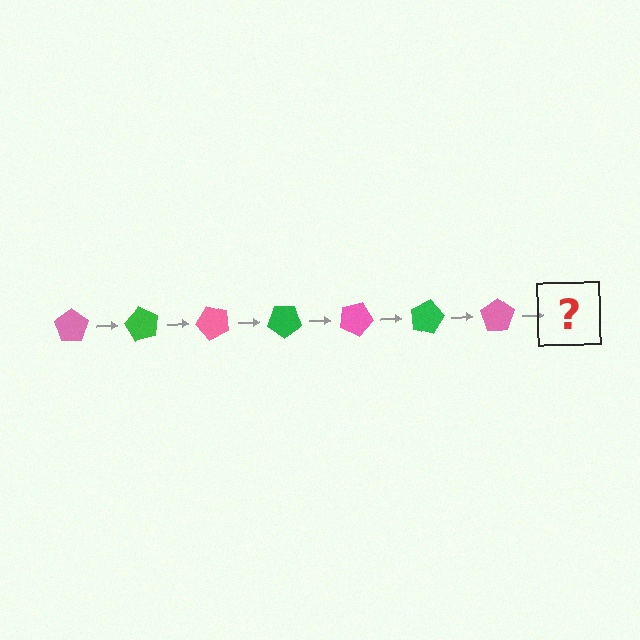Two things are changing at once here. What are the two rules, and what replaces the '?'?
The two rules are that it rotates 60 degrees each step and the color cycles through pink and green. The '?' should be a green pentagon, rotated 420 degrees from the start.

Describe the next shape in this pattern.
It should be a green pentagon, rotated 420 degrees from the start.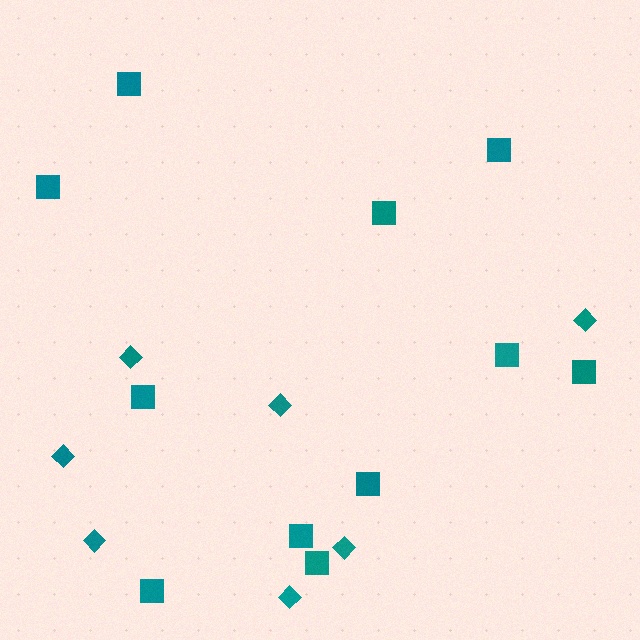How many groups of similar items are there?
There are 2 groups: one group of squares (11) and one group of diamonds (7).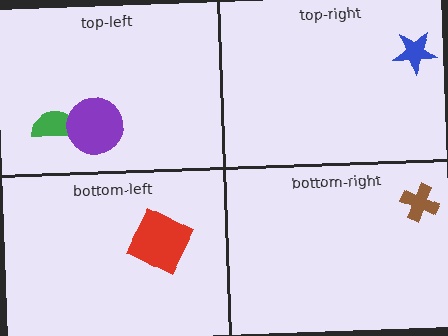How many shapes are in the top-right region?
1.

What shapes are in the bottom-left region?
The red square.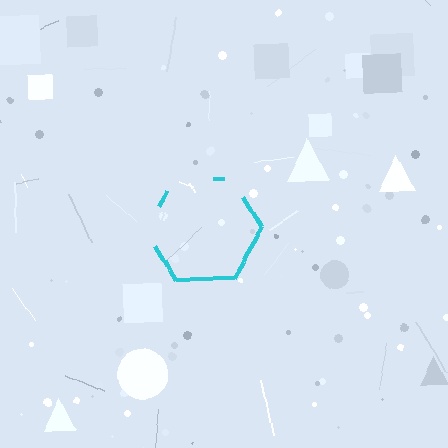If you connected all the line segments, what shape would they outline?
They would outline a hexagon.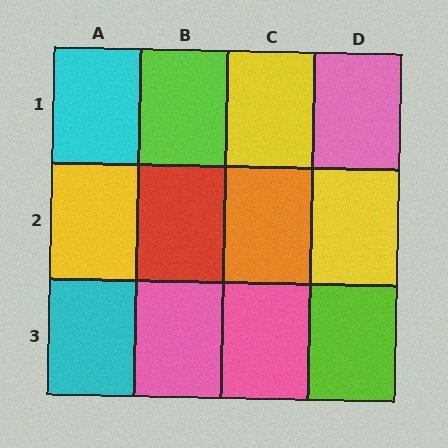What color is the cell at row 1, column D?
Pink.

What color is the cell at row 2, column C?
Orange.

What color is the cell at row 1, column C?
Yellow.